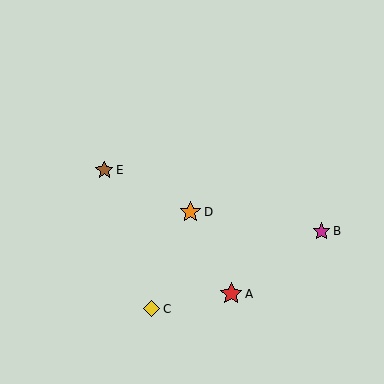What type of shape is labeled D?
Shape D is an orange star.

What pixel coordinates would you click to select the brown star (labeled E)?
Click at (104, 170) to select the brown star E.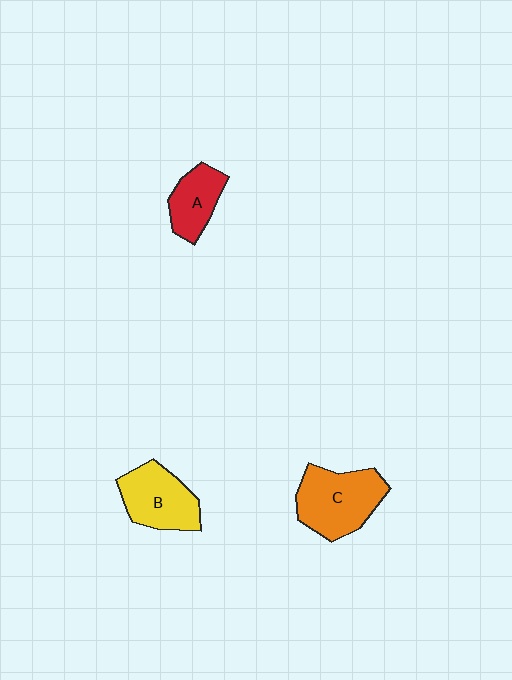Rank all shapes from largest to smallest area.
From largest to smallest: C (orange), B (yellow), A (red).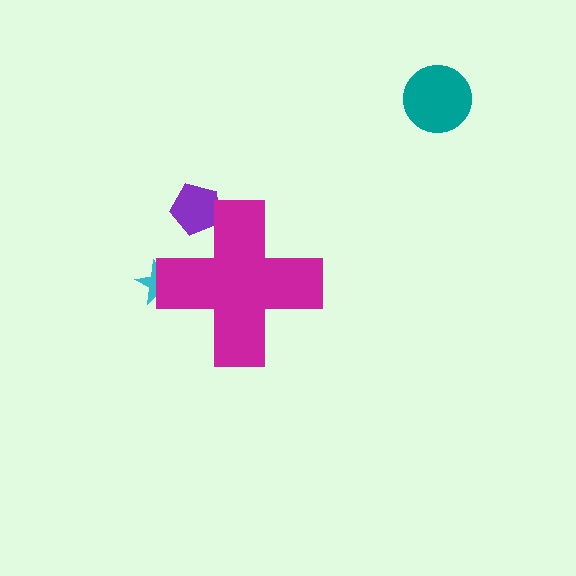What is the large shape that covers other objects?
A magenta cross.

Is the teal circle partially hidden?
No, the teal circle is fully visible.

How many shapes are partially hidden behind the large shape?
2 shapes are partially hidden.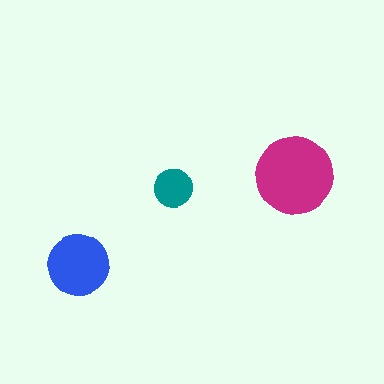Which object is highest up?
The magenta circle is topmost.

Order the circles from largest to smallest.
the magenta one, the blue one, the teal one.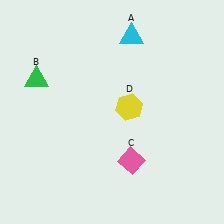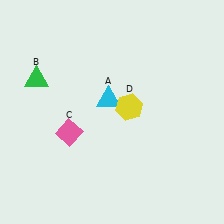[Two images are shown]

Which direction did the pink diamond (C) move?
The pink diamond (C) moved left.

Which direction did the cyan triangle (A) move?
The cyan triangle (A) moved down.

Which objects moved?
The objects that moved are: the cyan triangle (A), the pink diamond (C).